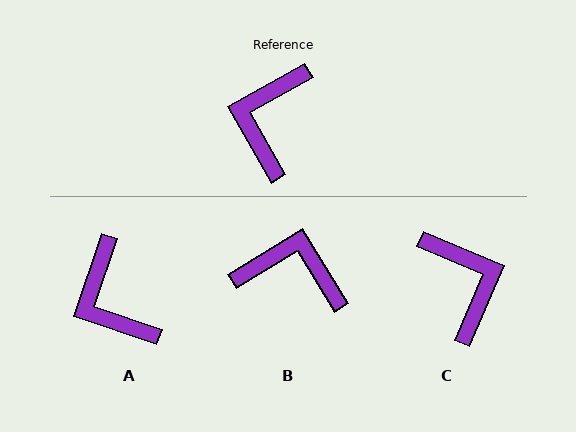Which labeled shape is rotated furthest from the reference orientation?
C, about 142 degrees away.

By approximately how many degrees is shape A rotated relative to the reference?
Approximately 42 degrees counter-clockwise.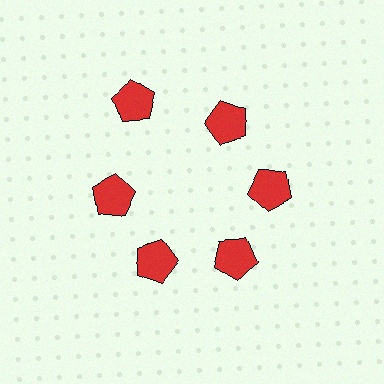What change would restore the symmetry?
The symmetry would be restored by moving it inward, back onto the ring so that all 6 pentagons sit at equal angles and equal distance from the center.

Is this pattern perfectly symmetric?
No. The 6 red pentagons are arranged in a ring, but one element near the 11 o'clock position is pushed outward from the center, breaking the 6-fold rotational symmetry.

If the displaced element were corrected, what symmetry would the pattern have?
It would have 6-fold rotational symmetry — the pattern would map onto itself every 60 degrees.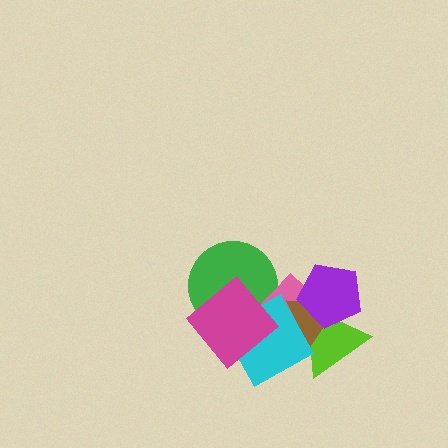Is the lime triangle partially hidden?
Yes, it is partially covered by another shape.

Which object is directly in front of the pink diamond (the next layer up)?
The lime triangle is directly in front of the pink diamond.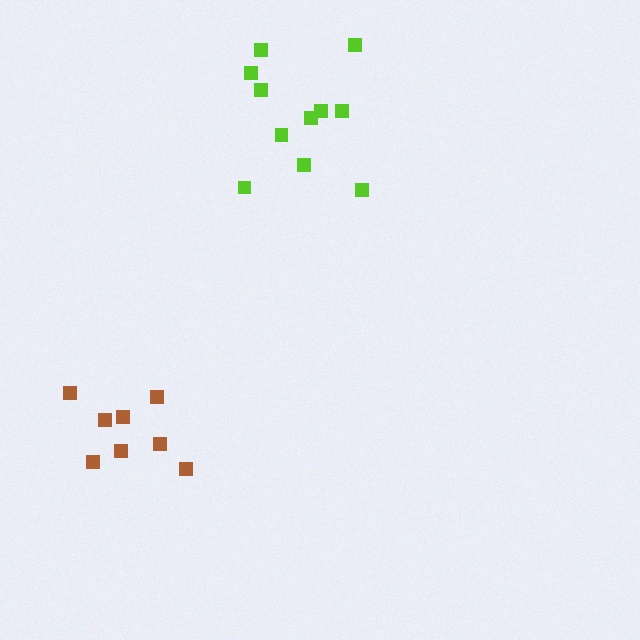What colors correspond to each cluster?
The clusters are colored: brown, lime.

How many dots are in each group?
Group 1: 8 dots, Group 2: 11 dots (19 total).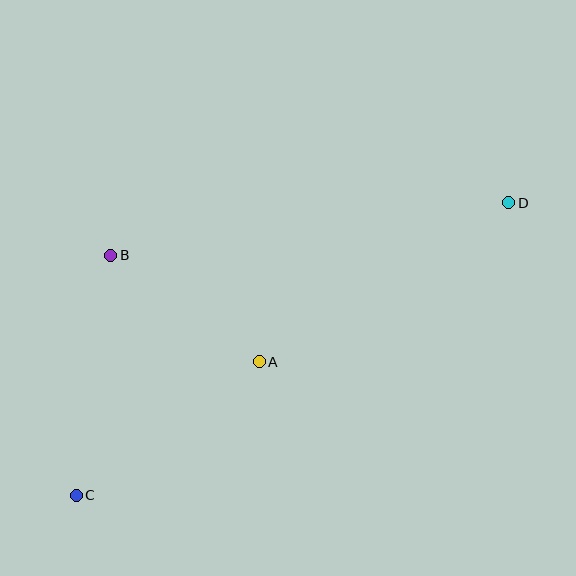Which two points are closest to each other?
Points A and B are closest to each other.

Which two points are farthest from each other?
Points C and D are farthest from each other.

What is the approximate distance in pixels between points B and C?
The distance between B and C is approximately 242 pixels.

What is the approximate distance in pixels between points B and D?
The distance between B and D is approximately 402 pixels.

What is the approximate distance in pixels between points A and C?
The distance between A and C is approximately 227 pixels.